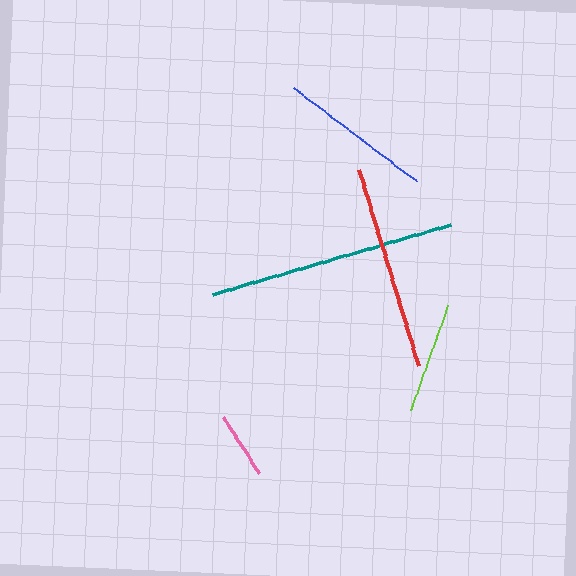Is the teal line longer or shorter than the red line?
The teal line is longer than the red line.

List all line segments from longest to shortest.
From longest to shortest: teal, red, blue, lime, pink.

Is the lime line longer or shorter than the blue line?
The blue line is longer than the lime line.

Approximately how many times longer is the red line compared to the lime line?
The red line is approximately 1.8 times the length of the lime line.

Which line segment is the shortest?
The pink line is the shortest at approximately 66 pixels.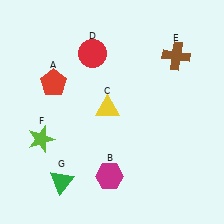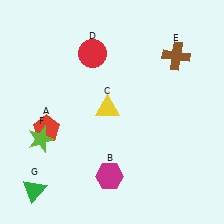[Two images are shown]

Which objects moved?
The objects that moved are: the red pentagon (A), the green triangle (G).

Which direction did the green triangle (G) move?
The green triangle (G) moved left.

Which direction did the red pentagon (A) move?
The red pentagon (A) moved down.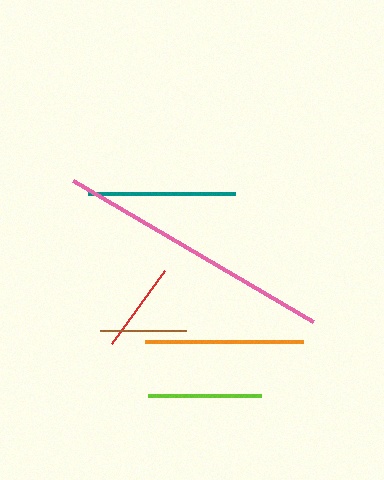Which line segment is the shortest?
The brown line is the shortest at approximately 86 pixels.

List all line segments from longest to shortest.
From longest to shortest: pink, orange, teal, lime, red, brown.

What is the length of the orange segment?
The orange segment is approximately 158 pixels long.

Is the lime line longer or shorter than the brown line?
The lime line is longer than the brown line.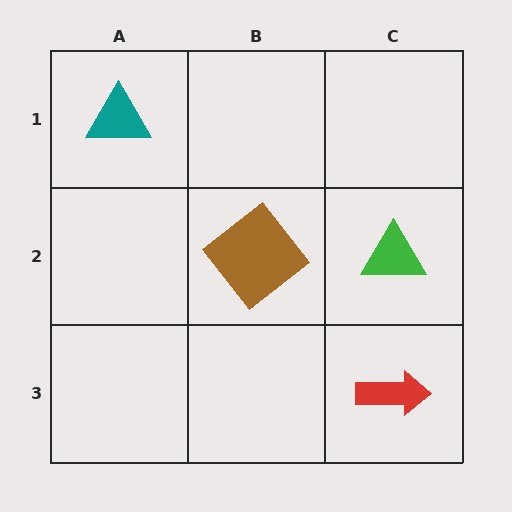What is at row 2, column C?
A green triangle.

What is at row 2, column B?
A brown diamond.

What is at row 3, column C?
A red arrow.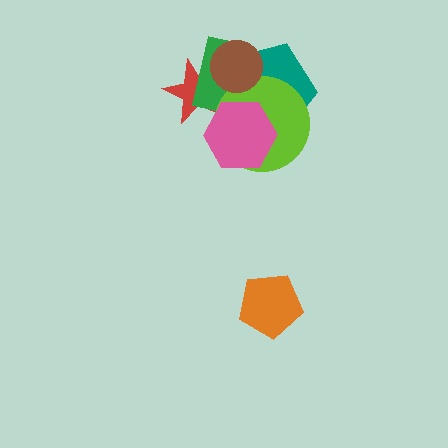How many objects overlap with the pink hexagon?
4 objects overlap with the pink hexagon.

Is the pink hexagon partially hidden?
No, no other shape covers it.